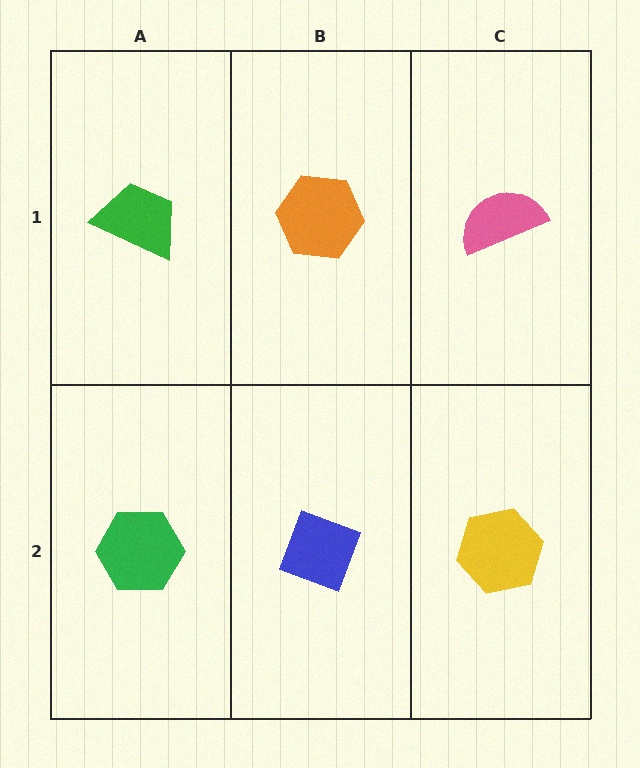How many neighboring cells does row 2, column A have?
2.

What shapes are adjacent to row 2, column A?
A green trapezoid (row 1, column A), a blue diamond (row 2, column B).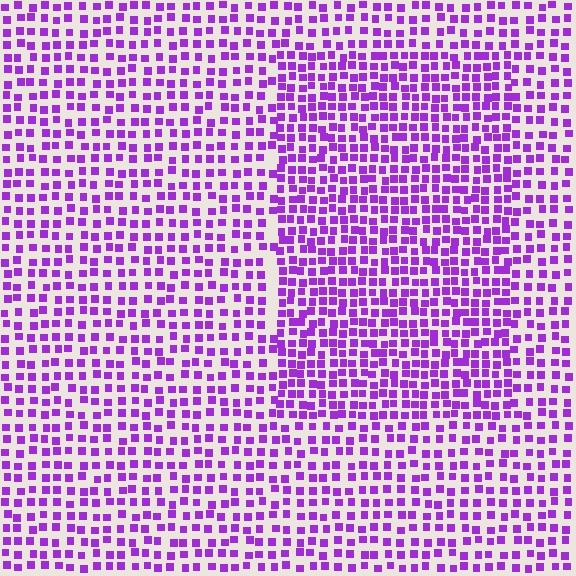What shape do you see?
I see a rectangle.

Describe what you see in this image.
The image contains small purple elements arranged at two different densities. A rectangle-shaped region is visible where the elements are more densely packed than the surrounding area.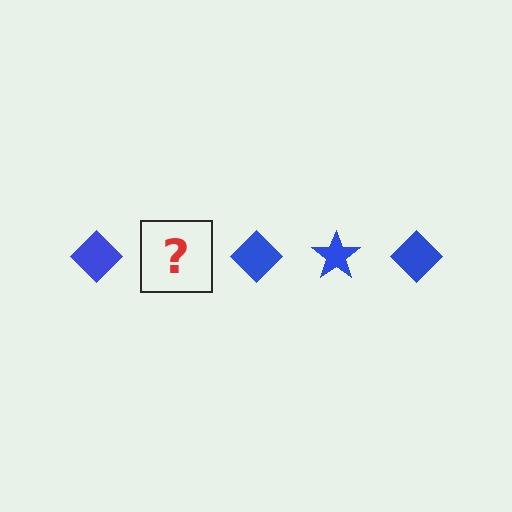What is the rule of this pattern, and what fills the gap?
The rule is that the pattern cycles through diamond, star shapes in blue. The gap should be filled with a blue star.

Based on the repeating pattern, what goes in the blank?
The blank should be a blue star.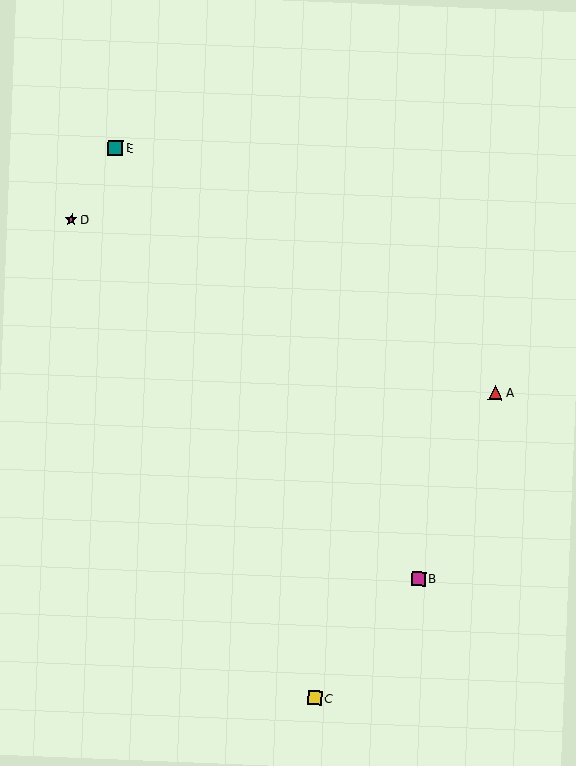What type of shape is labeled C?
Shape C is a yellow square.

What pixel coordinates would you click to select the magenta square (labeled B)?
Click at (418, 579) to select the magenta square B.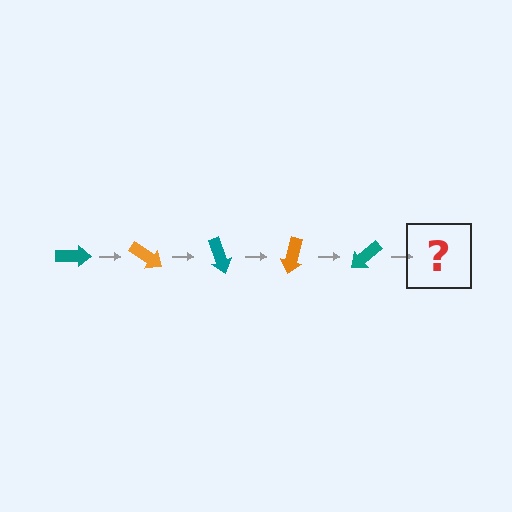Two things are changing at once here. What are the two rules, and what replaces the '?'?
The two rules are that it rotates 35 degrees each step and the color cycles through teal and orange. The '?' should be an orange arrow, rotated 175 degrees from the start.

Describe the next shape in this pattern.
It should be an orange arrow, rotated 175 degrees from the start.